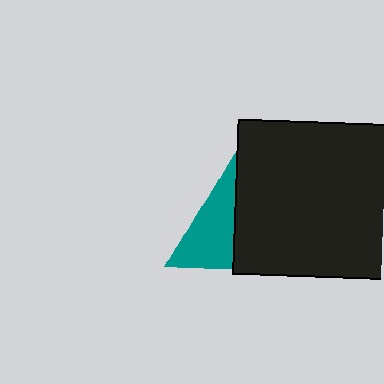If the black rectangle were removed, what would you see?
You would see the complete teal triangle.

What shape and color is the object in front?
The object in front is a black rectangle.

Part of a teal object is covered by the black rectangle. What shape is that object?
It is a triangle.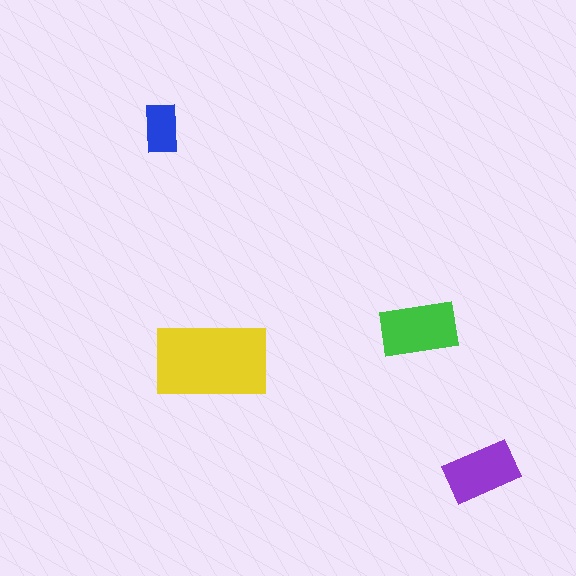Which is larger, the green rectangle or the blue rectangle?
The green one.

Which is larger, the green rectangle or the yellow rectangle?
The yellow one.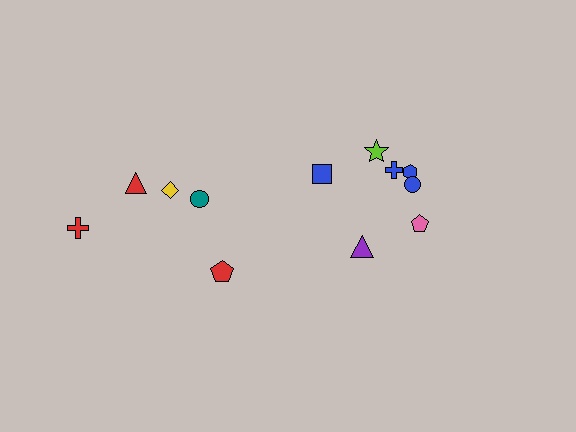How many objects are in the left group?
There are 5 objects.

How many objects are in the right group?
There are 7 objects.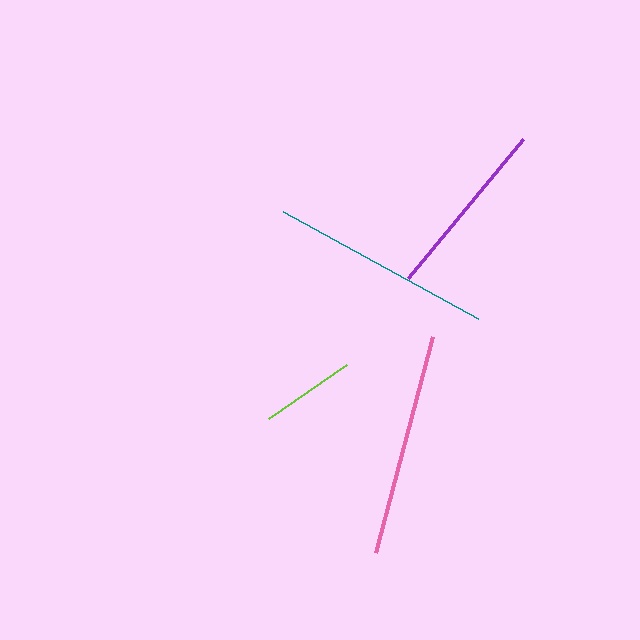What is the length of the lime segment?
The lime segment is approximately 95 pixels long.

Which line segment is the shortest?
The lime line is the shortest at approximately 95 pixels.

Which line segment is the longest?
The pink line is the longest at approximately 223 pixels.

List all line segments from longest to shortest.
From longest to shortest: pink, teal, purple, lime.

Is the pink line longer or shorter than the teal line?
The pink line is longer than the teal line.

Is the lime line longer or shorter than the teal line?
The teal line is longer than the lime line.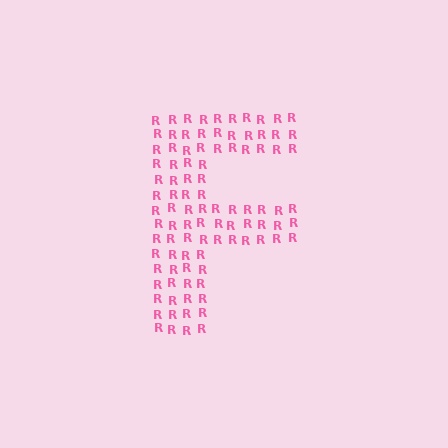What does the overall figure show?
The overall figure shows the letter F.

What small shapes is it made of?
It is made of small letter R's.